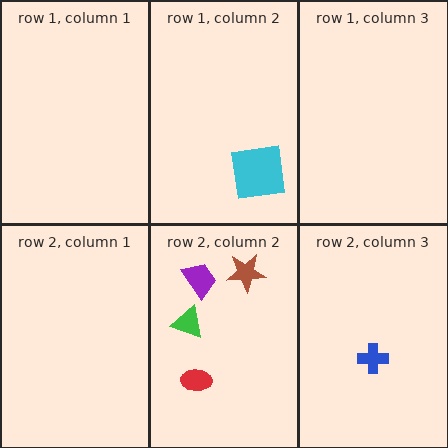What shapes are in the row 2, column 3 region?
The blue cross.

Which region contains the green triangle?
The row 2, column 2 region.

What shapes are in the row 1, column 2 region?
The cyan square.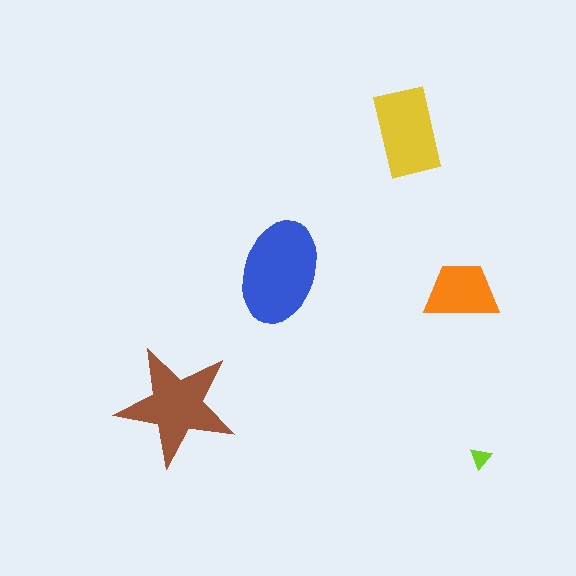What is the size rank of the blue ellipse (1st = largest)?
1st.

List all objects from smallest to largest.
The lime triangle, the orange trapezoid, the yellow rectangle, the brown star, the blue ellipse.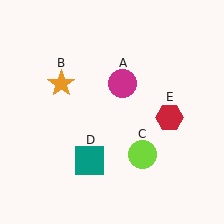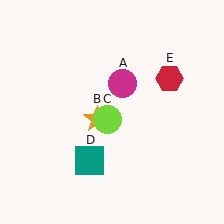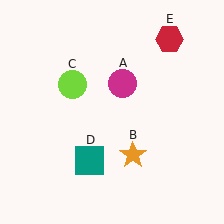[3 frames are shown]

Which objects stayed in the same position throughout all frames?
Magenta circle (object A) and teal square (object D) remained stationary.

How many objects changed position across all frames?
3 objects changed position: orange star (object B), lime circle (object C), red hexagon (object E).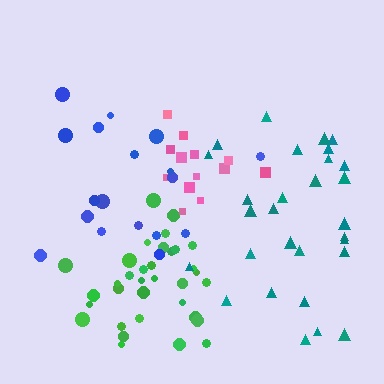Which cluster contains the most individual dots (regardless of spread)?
Green (34).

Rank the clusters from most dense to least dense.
green, pink, teal, blue.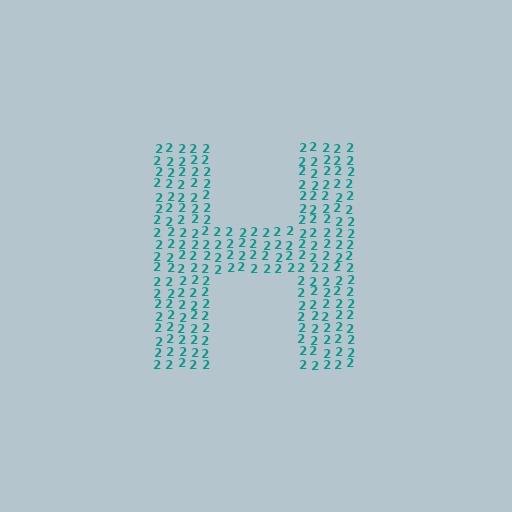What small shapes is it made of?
It is made of small digit 2's.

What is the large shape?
The large shape is the letter H.